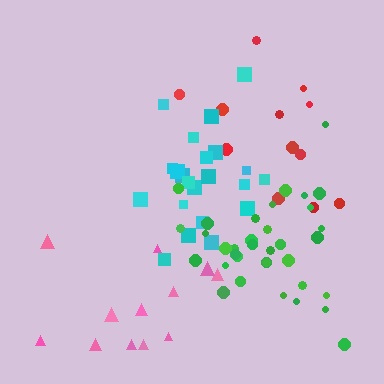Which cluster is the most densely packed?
Green.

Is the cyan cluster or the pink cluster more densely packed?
Cyan.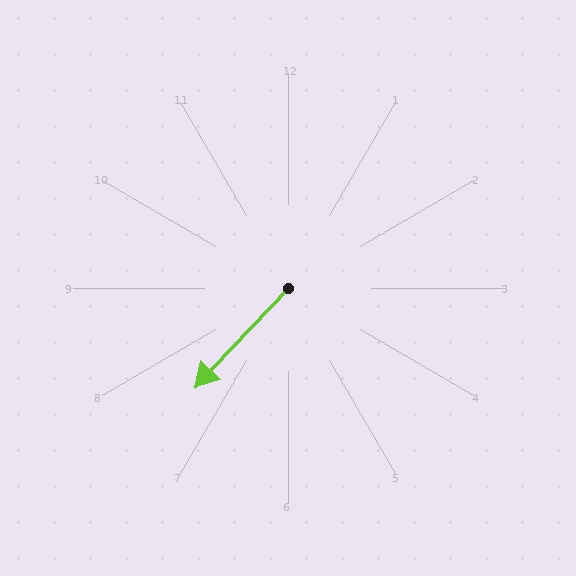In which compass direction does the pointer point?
Southwest.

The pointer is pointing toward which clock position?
Roughly 7 o'clock.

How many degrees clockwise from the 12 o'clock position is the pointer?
Approximately 223 degrees.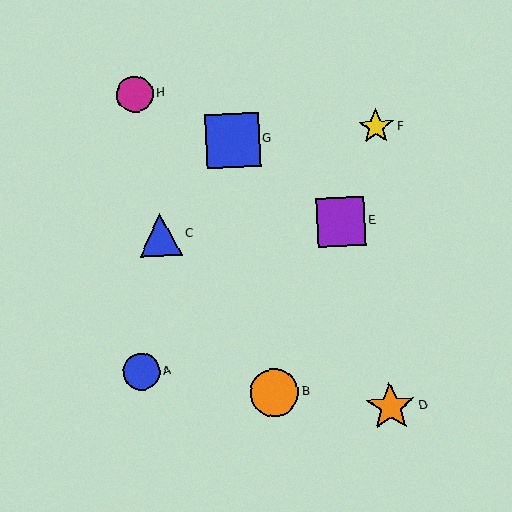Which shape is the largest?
The blue square (labeled G) is the largest.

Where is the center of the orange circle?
The center of the orange circle is at (274, 393).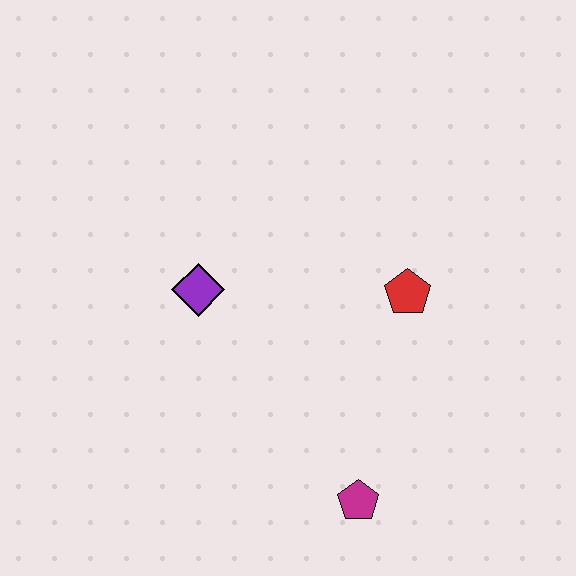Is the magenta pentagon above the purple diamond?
No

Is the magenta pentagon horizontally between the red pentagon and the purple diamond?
Yes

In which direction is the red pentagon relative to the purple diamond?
The red pentagon is to the right of the purple diamond.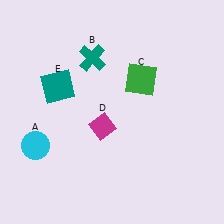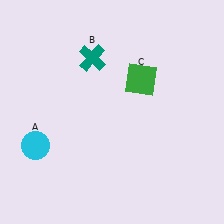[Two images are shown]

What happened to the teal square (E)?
The teal square (E) was removed in Image 2. It was in the top-left area of Image 1.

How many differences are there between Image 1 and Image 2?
There are 2 differences between the two images.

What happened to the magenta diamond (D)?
The magenta diamond (D) was removed in Image 2. It was in the bottom-left area of Image 1.